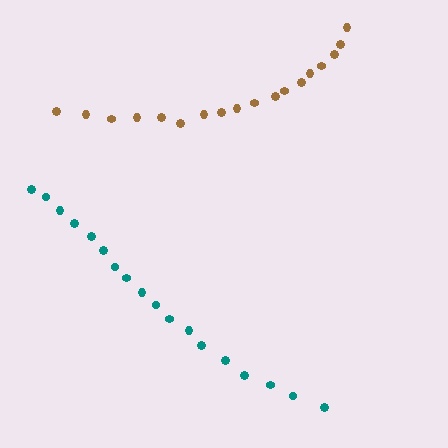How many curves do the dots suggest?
There are 2 distinct paths.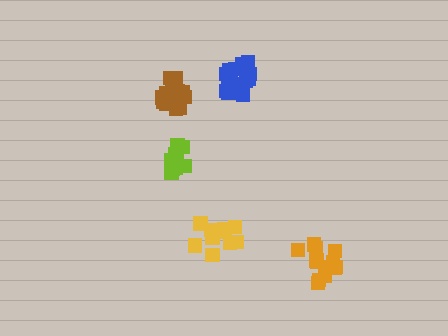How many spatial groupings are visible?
There are 5 spatial groupings.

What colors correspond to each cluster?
The clusters are colored: lime, yellow, brown, blue, orange.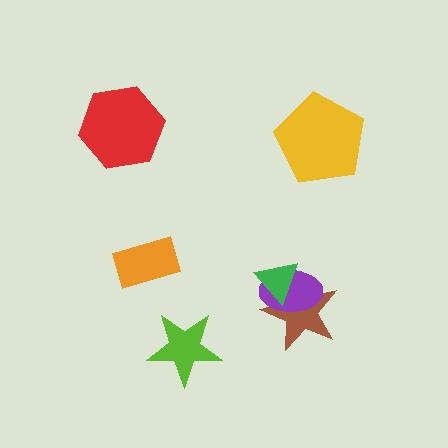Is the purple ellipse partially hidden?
Yes, it is partially covered by another shape.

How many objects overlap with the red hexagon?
0 objects overlap with the red hexagon.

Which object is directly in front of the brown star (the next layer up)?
The purple ellipse is directly in front of the brown star.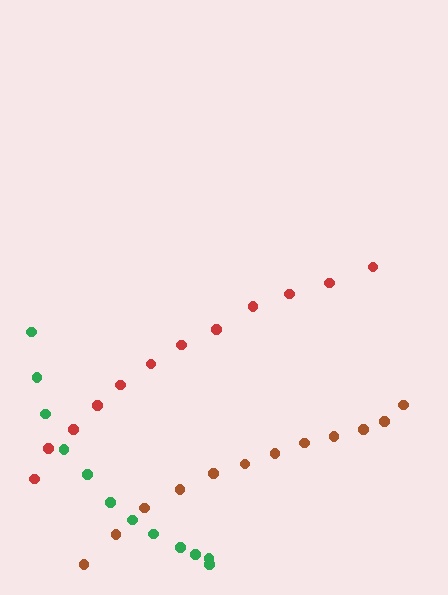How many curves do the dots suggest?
There are 3 distinct paths.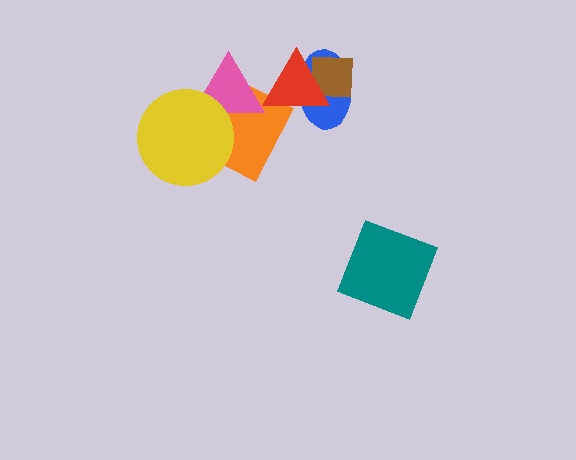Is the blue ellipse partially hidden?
Yes, it is partially covered by another shape.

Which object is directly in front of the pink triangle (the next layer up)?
The yellow circle is directly in front of the pink triangle.